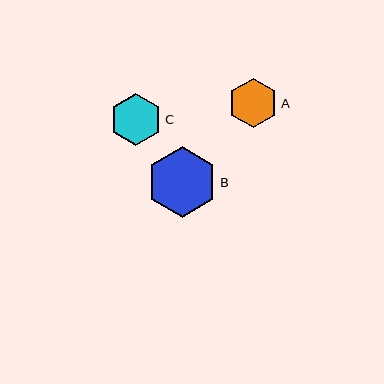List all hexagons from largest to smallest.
From largest to smallest: B, C, A.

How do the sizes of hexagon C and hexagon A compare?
Hexagon C and hexagon A are approximately the same size.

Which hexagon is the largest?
Hexagon B is the largest with a size of approximately 70 pixels.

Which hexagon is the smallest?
Hexagon A is the smallest with a size of approximately 49 pixels.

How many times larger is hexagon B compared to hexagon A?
Hexagon B is approximately 1.4 times the size of hexagon A.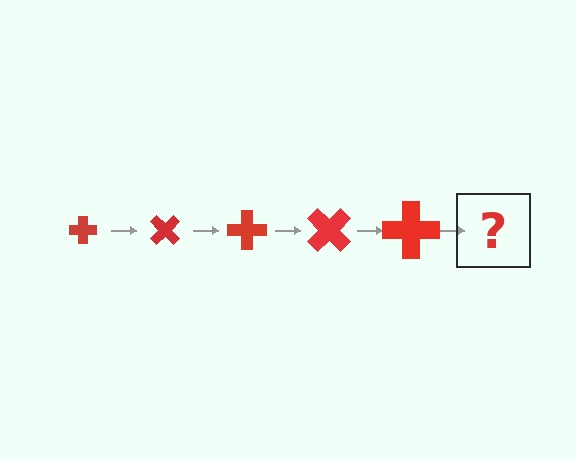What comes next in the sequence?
The next element should be a cross, larger than the previous one and rotated 225 degrees from the start.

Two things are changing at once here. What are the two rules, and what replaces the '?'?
The two rules are that the cross grows larger each step and it rotates 45 degrees each step. The '?' should be a cross, larger than the previous one and rotated 225 degrees from the start.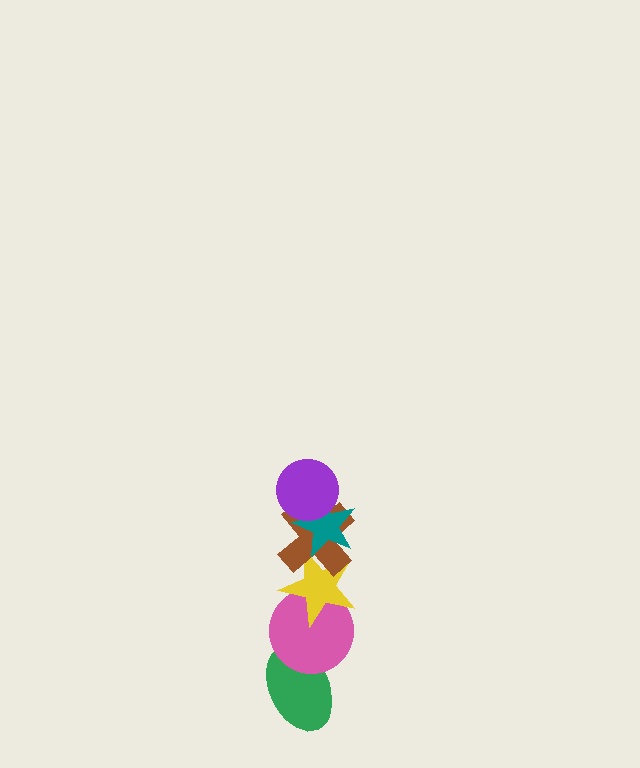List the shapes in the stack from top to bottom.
From top to bottom: the purple circle, the teal star, the brown cross, the yellow star, the pink circle, the green ellipse.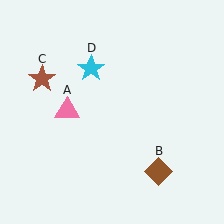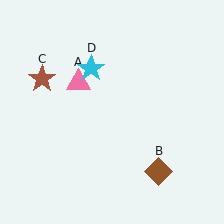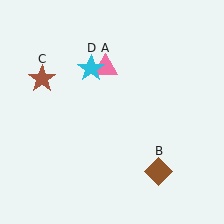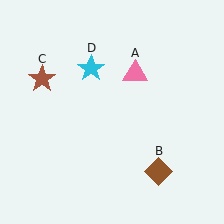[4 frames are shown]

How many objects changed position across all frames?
1 object changed position: pink triangle (object A).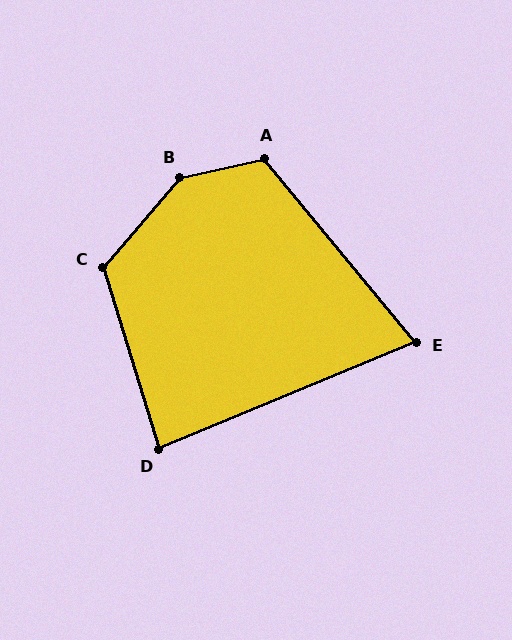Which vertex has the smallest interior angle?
E, at approximately 73 degrees.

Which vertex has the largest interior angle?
B, at approximately 143 degrees.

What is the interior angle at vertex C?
Approximately 123 degrees (obtuse).